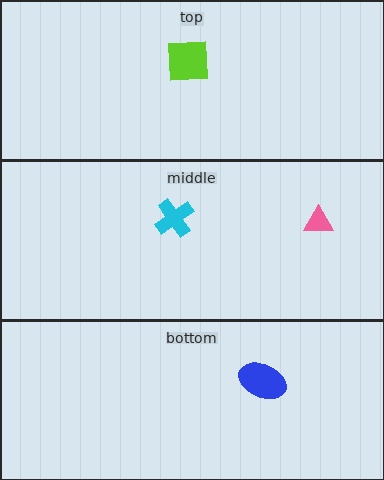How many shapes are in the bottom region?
1.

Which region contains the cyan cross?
The middle region.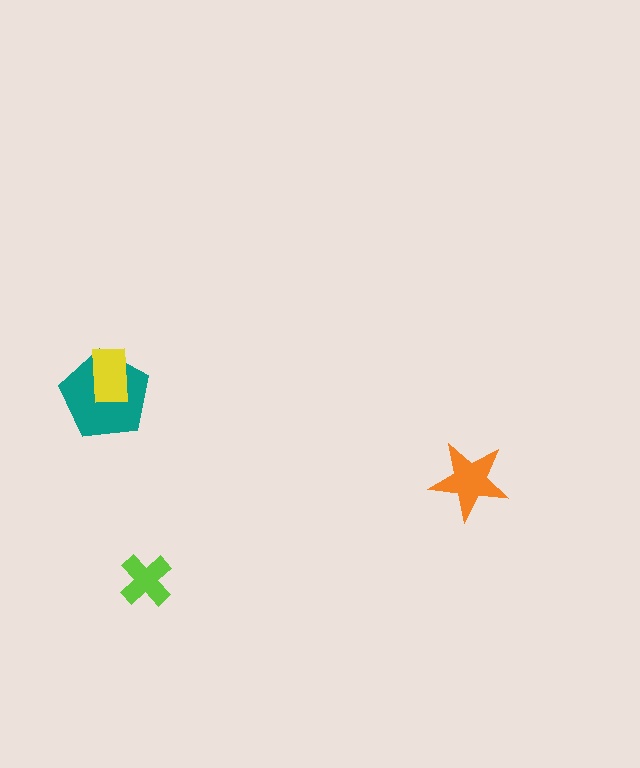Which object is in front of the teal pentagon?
The yellow rectangle is in front of the teal pentagon.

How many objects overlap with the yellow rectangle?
1 object overlaps with the yellow rectangle.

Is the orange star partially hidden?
No, no other shape covers it.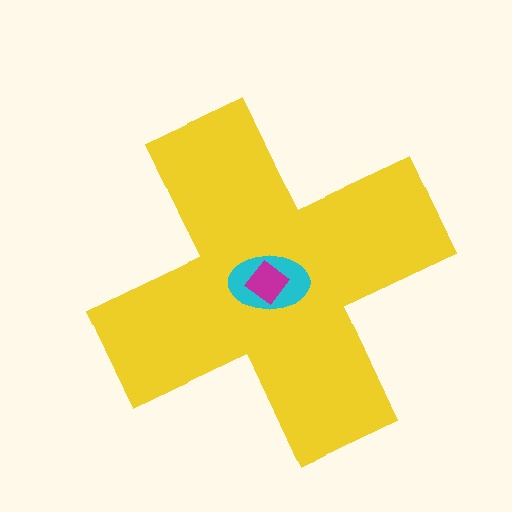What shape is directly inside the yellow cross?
The cyan ellipse.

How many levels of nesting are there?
3.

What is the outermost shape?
The yellow cross.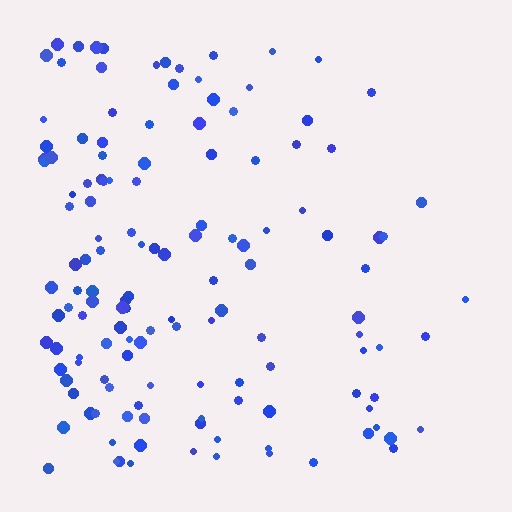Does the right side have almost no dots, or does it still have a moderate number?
Still a moderate number, just noticeably fewer than the left.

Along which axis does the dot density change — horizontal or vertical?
Horizontal.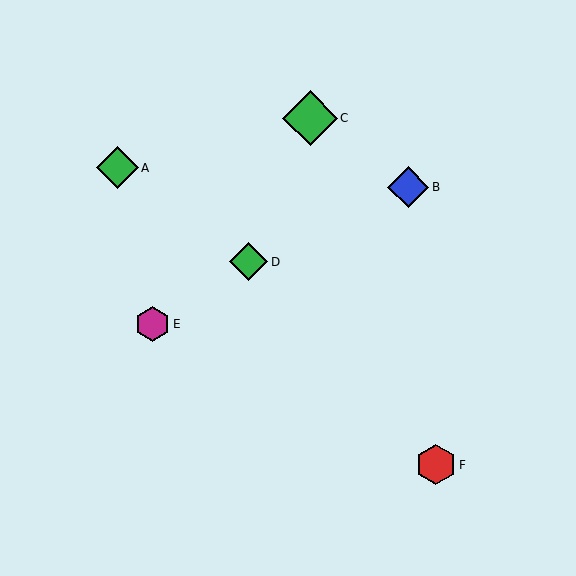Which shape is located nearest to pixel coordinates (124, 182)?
The green diamond (labeled A) at (117, 168) is nearest to that location.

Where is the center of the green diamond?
The center of the green diamond is at (310, 118).